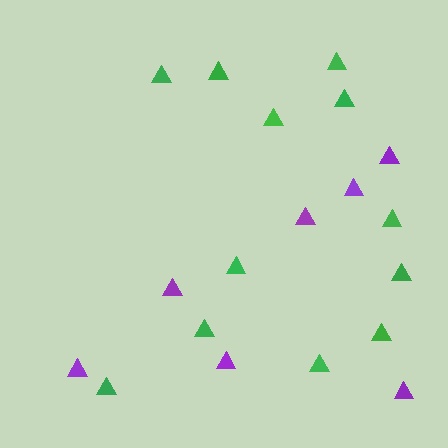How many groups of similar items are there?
There are 2 groups: one group of purple triangles (7) and one group of green triangles (12).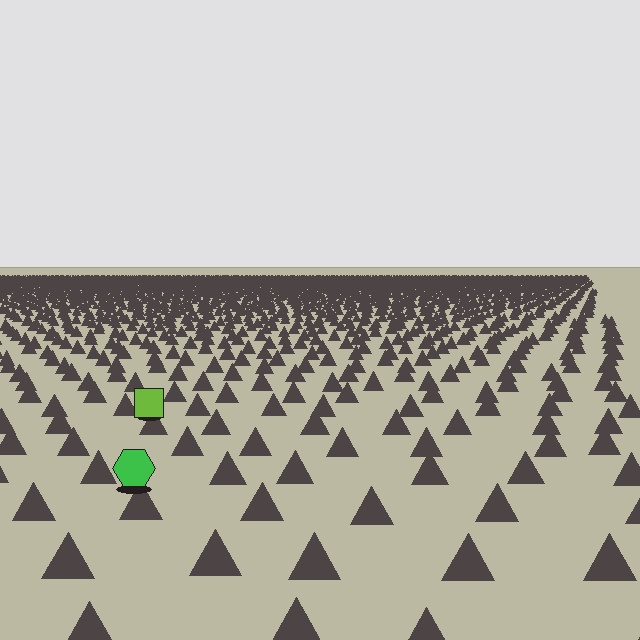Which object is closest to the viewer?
The green hexagon is closest. The texture marks near it are larger and more spread out.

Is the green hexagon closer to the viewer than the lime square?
Yes. The green hexagon is closer — you can tell from the texture gradient: the ground texture is coarser near it.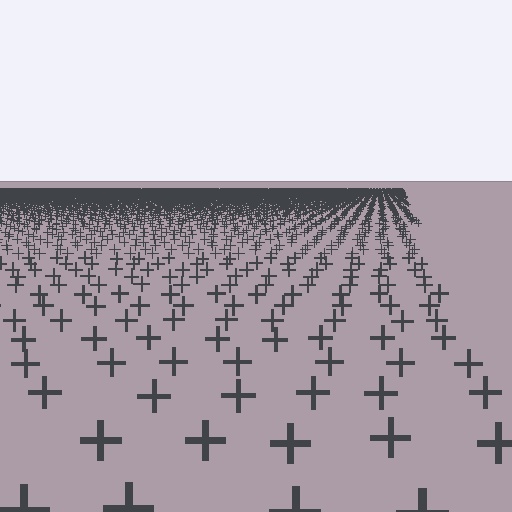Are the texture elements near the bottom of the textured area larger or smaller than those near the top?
Larger. Near the bottom, elements are closer to the viewer and appear at a bigger on-screen size.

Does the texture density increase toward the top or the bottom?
Density increases toward the top.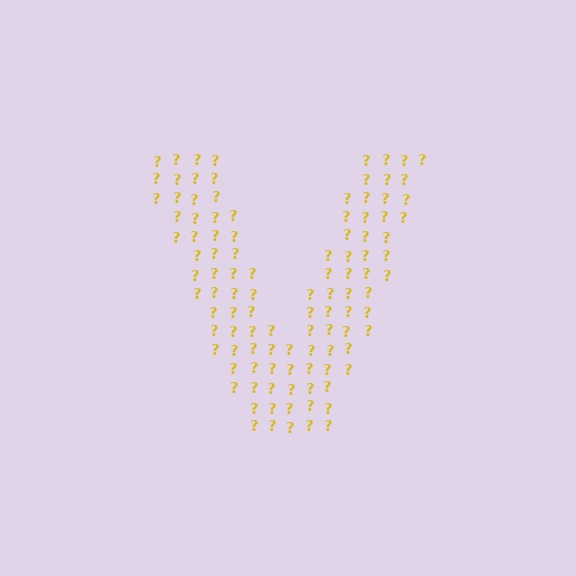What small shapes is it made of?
It is made of small question marks.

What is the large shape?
The large shape is the letter V.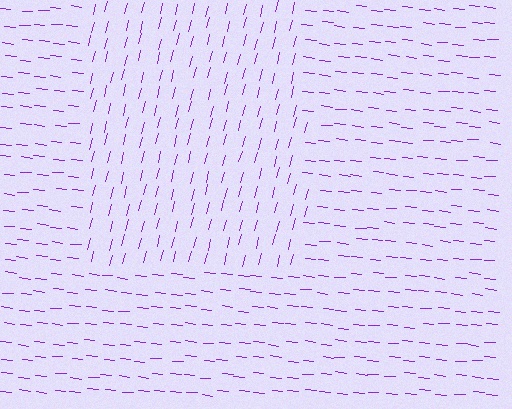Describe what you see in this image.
The image is filled with small purple line segments. A rectangle region in the image has lines oriented differently from the surrounding lines, creating a visible texture boundary.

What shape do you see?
I see a rectangle.